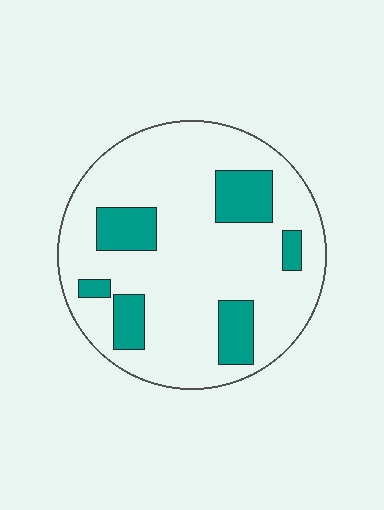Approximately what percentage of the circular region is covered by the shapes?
Approximately 20%.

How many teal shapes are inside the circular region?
6.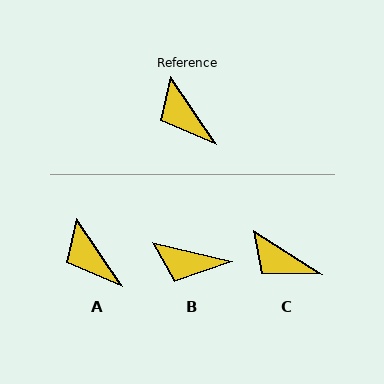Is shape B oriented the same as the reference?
No, it is off by about 42 degrees.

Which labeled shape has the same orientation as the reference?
A.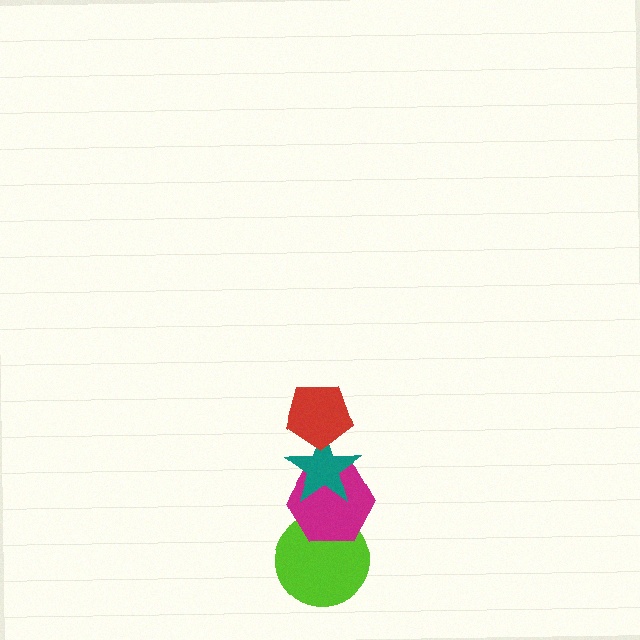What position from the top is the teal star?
The teal star is 2nd from the top.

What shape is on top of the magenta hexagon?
The teal star is on top of the magenta hexagon.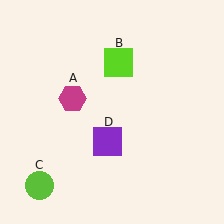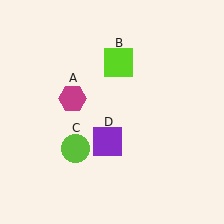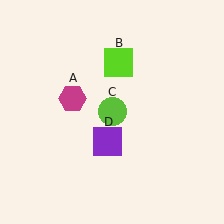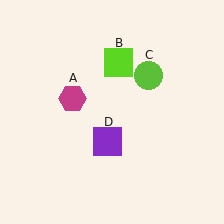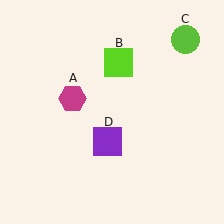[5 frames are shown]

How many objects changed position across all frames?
1 object changed position: lime circle (object C).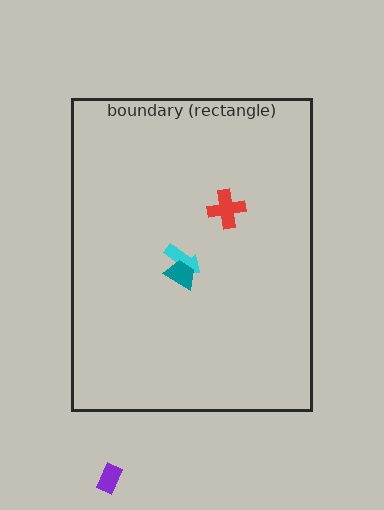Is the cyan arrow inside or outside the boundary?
Inside.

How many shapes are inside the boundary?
3 inside, 1 outside.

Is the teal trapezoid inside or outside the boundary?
Inside.